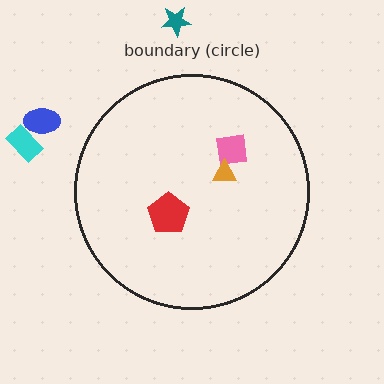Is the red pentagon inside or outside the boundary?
Inside.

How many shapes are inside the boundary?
3 inside, 3 outside.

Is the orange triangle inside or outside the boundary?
Inside.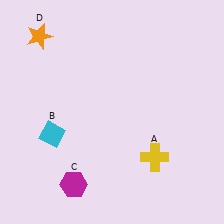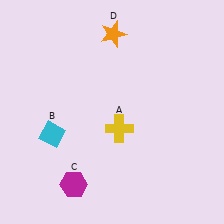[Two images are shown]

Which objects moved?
The objects that moved are: the yellow cross (A), the orange star (D).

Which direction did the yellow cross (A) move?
The yellow cross (A) moved left.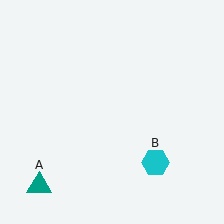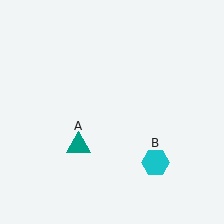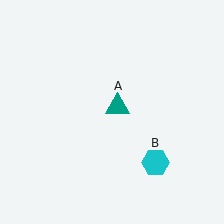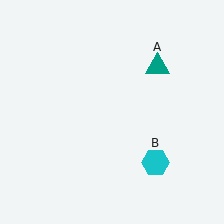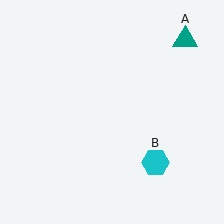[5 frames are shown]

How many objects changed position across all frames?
1 object changed position: teal triangle (object A).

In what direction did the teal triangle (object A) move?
The teal triangle (object A) moved up and to the right.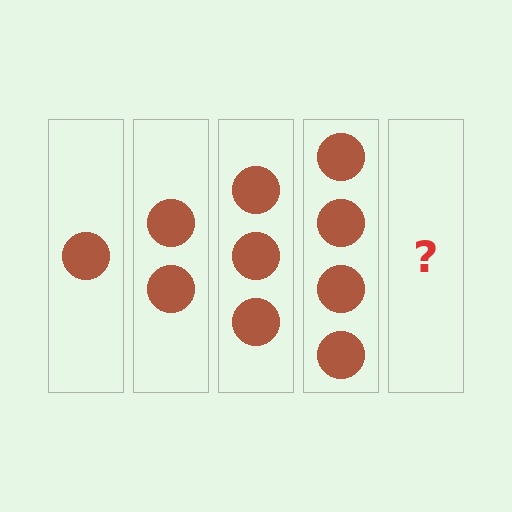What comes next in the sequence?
The next element should be 5 circles.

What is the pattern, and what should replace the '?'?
The pattern is that each step adds one more circle. The '?' should be 5 circles.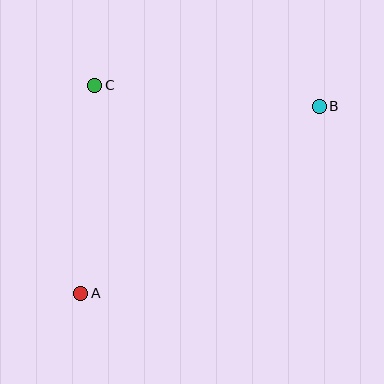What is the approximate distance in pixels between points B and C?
The distance between B and C is approximately 225 pixels.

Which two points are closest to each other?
Points A and C are closest to each other.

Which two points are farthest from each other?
Points A and B are farthest from each other.